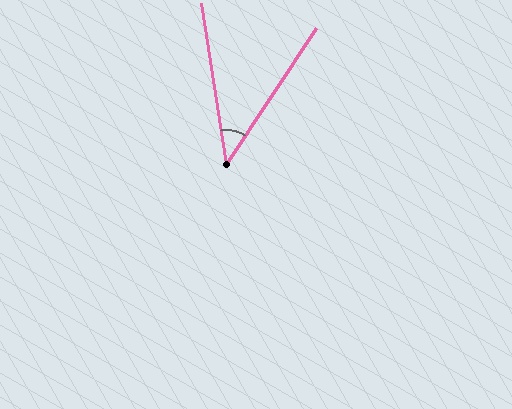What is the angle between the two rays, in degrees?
Approximately 42 degrees.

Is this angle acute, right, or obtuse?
It is acute.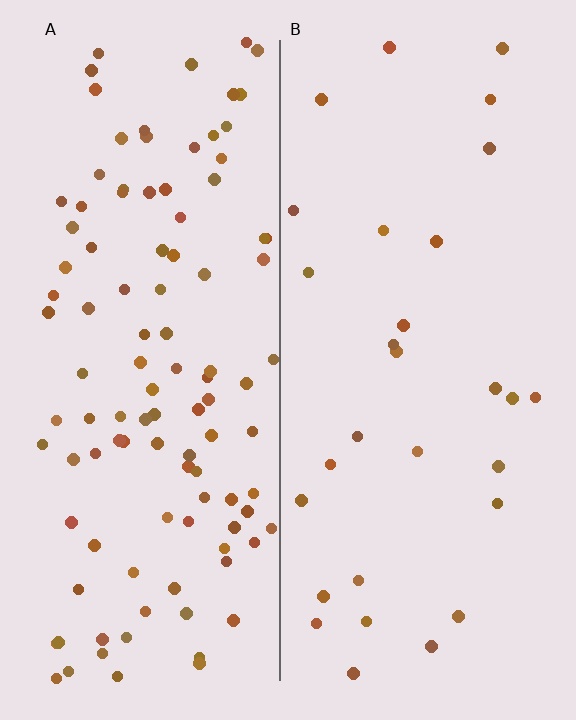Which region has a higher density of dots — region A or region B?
A (the left).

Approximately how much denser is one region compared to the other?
Approximately 3.6× — region A over region B.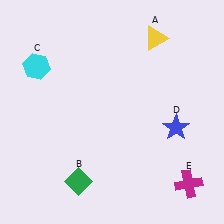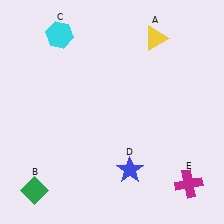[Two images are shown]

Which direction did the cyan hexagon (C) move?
The cyan hexagon (C) moved up.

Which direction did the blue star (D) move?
The blue star (D) moved left.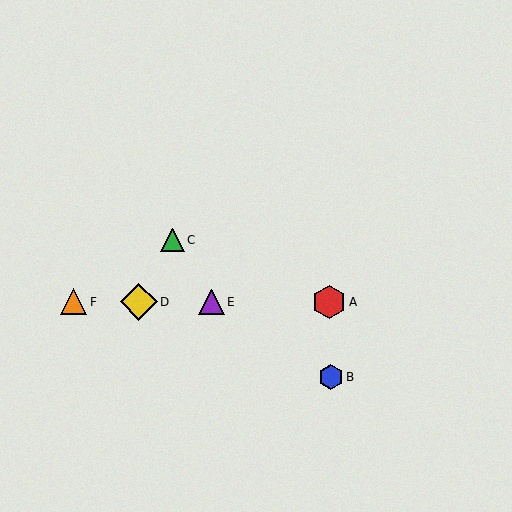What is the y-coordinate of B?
Object B is at y≈377.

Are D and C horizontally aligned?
No, D is at y≈302 and C is at y≈240.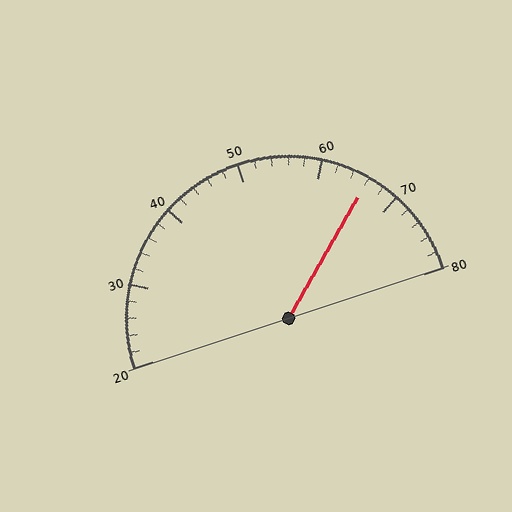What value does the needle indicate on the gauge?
The needle indicates approximately 66.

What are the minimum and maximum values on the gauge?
The gauge ranges from 20 to 80.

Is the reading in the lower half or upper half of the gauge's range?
The reading is in the upper half of the range (20 to 80).